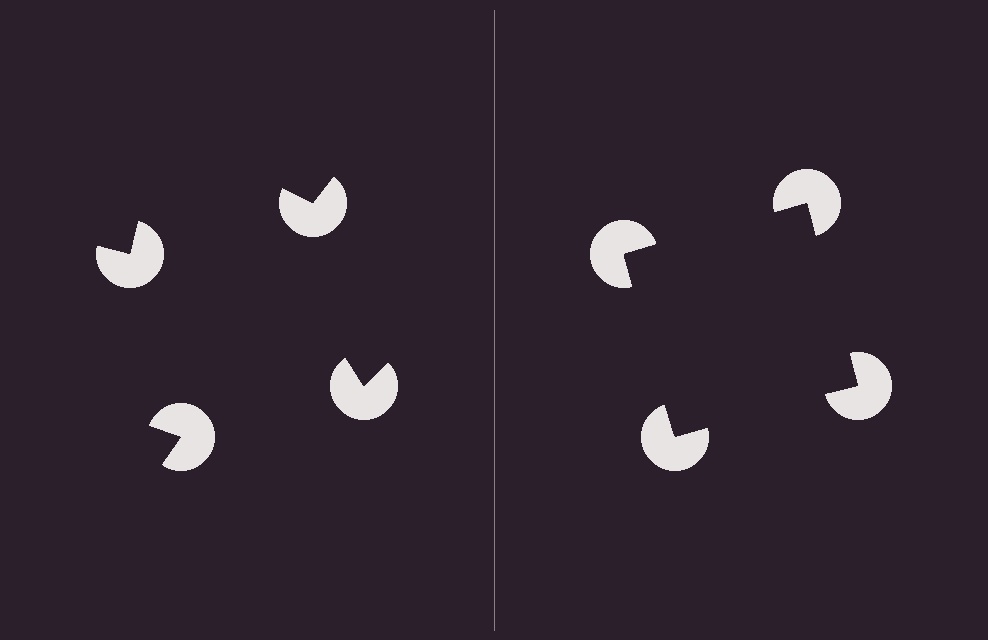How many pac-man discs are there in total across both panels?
8 — 4 on each side.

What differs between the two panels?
The pac-man discs are positioned identically on both sides; only the wedge orientations differ. On the right they align to a square; on the left they are misaligned.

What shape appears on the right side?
An illusory square.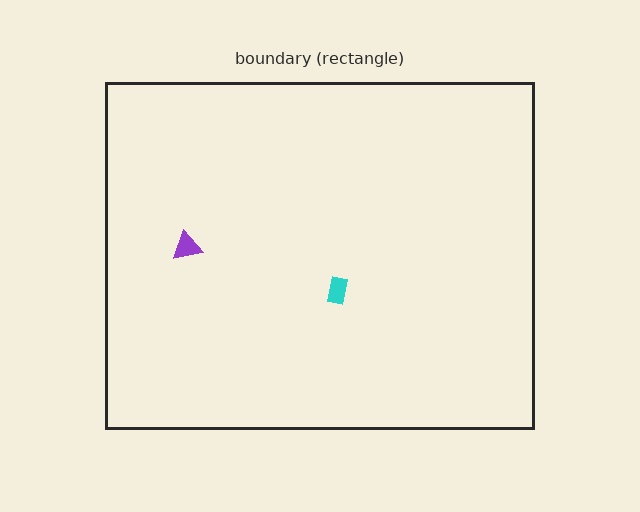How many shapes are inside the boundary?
2 inside, 0 outside.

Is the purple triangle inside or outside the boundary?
Inside.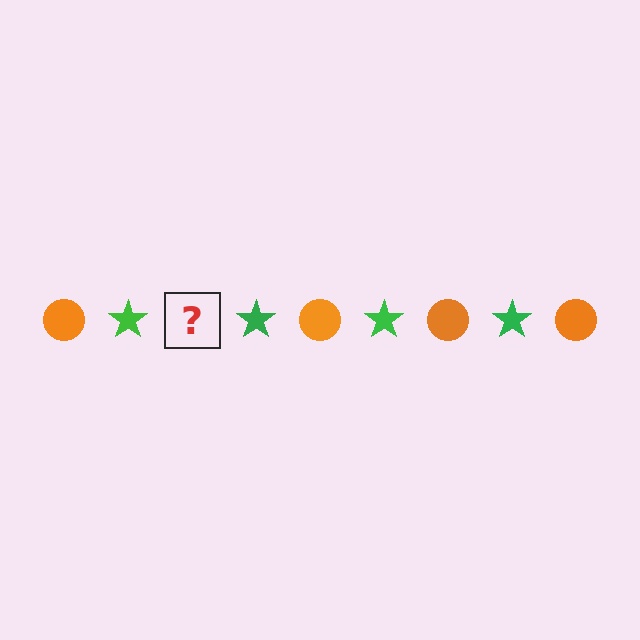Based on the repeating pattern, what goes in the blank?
The blank should be an orange circle.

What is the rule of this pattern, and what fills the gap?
The rule is that the pattern alternates between orange circle and green star. The gap should be filled with an orange circle.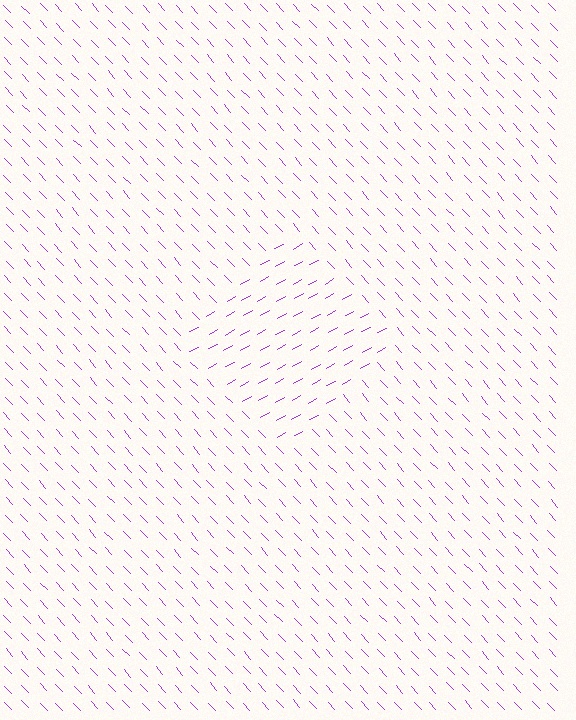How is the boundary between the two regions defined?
The boundary is defined purely by a change in line orientation (approximately 77 degrees difference). All lines are the same color and thickness.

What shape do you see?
I see a diamond.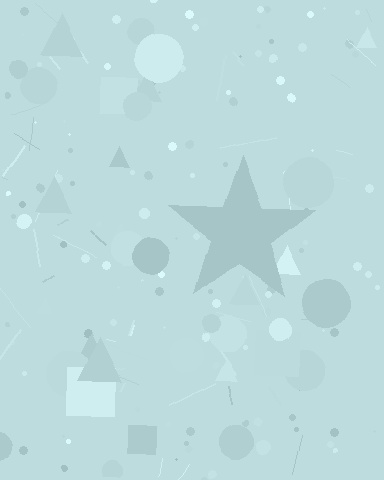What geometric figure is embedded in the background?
A star is embedded in the background.